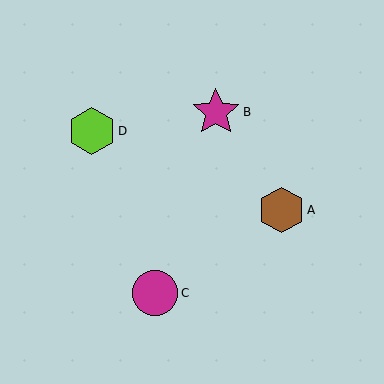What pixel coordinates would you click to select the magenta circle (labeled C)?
Click at (155, 293) to select the magenta circle C.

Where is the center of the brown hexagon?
The center of the brown hexagon is at (281, 210).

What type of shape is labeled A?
Shape A is a brown hexagon.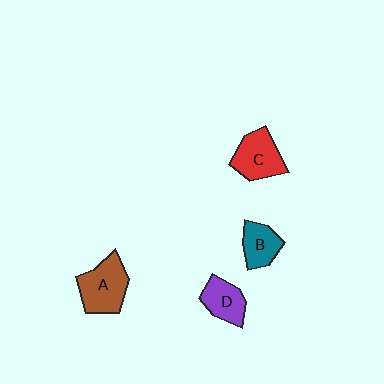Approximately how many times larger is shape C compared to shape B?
Approximately 1.4 times.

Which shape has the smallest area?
Shape B (teal).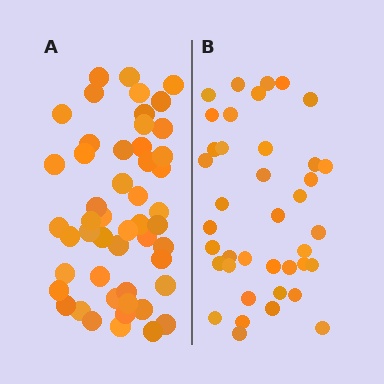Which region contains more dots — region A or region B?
Region A (the left region) has more dots.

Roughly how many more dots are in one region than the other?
Region A has roughly 12 or so more dots than region B.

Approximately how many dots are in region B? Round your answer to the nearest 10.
About 40 dots. (The exact count is 39, which rounds to 40.)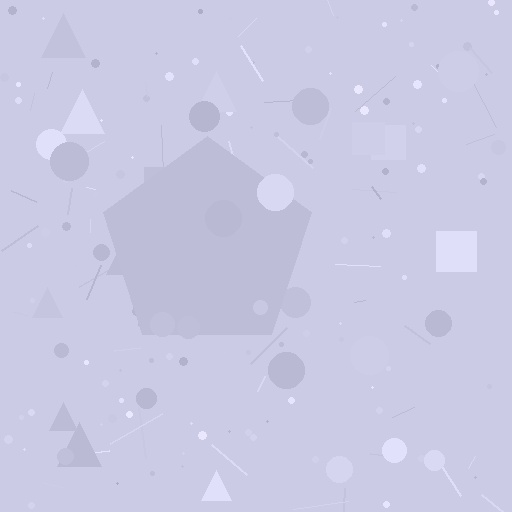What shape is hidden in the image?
A pentagon is hidden in the image.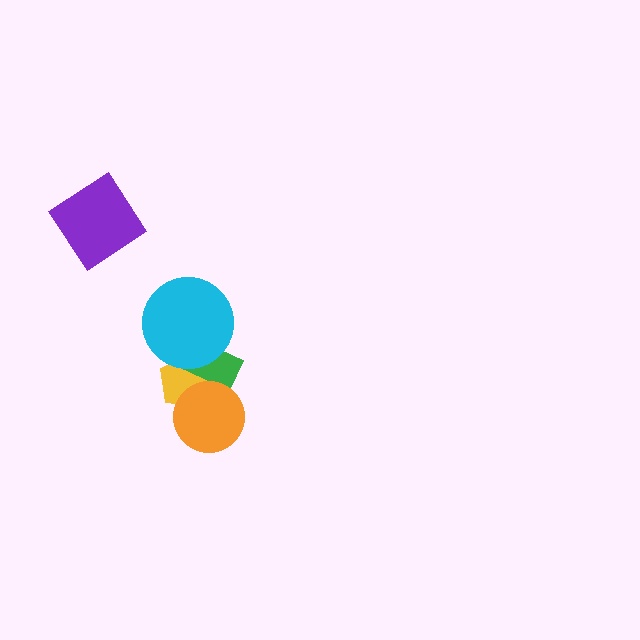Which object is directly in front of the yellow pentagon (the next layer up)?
The green rectangle is directly in front of the yellow pentagon.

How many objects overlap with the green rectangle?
3 objects overlap with the green rectangle.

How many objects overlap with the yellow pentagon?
3 objects overlap with the yellow pentagon.